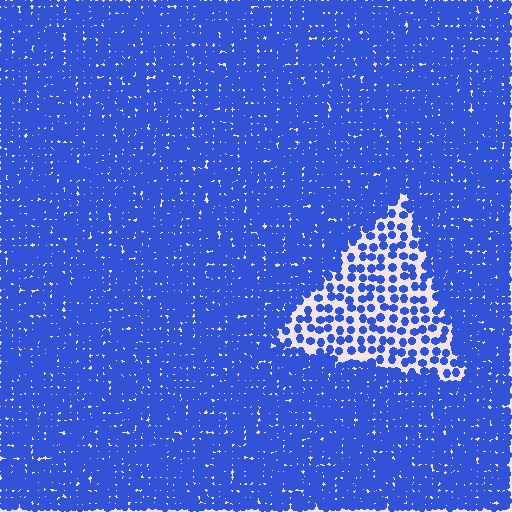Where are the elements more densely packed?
The elements are more densely packed outside the triangle boundary.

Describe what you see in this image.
The image contains small blue elements arranged at two different densities. A triangle-shaped region is visible where the elements are less densely packed than the surrounding area.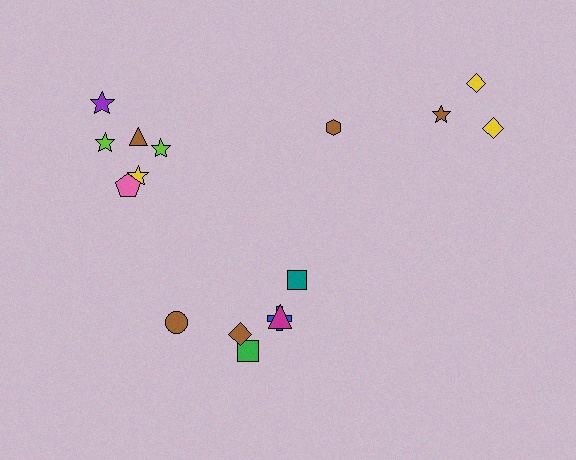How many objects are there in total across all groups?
There are 16 objects.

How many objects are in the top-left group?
There are 6 objects.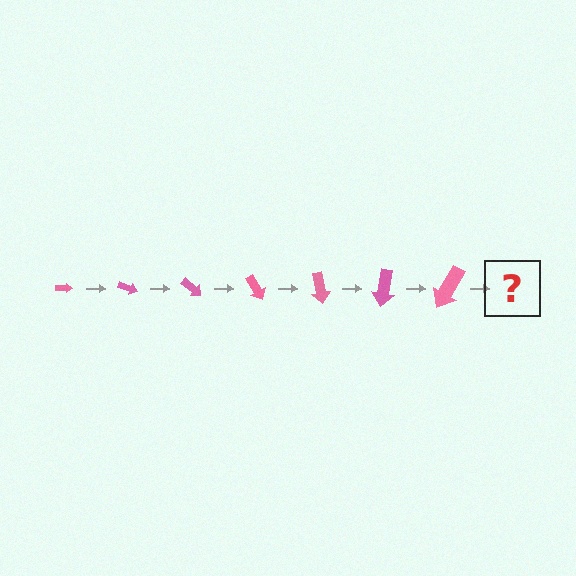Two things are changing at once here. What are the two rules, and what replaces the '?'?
The two rules are that the arrow grows larger each step and it rotates 20 degrees each step. The '?' should be an arrow, larger than the previous one and rotated 140 degrees from the start.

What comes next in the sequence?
The next element should be an arrow, larger than the previous one and rotated 140 degrees from the start.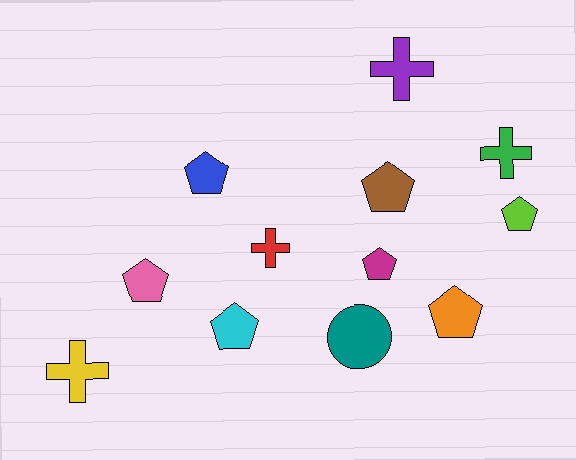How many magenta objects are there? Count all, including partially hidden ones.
There is 1 magenta object.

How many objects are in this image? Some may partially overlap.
There are 12 objects.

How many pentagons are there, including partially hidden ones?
There are 7 pentagons.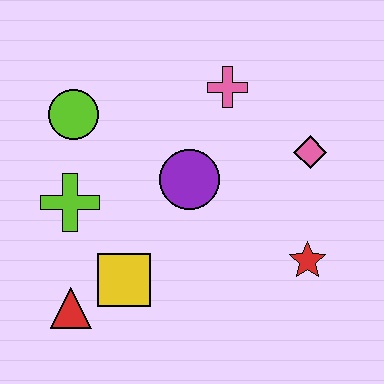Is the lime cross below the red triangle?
No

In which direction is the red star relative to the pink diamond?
The red star is below the pink diamond.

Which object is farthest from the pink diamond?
The red triangle is farthest from the pink diamond.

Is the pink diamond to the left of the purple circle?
No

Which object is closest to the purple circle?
The pink cross is closest to the purple circle.